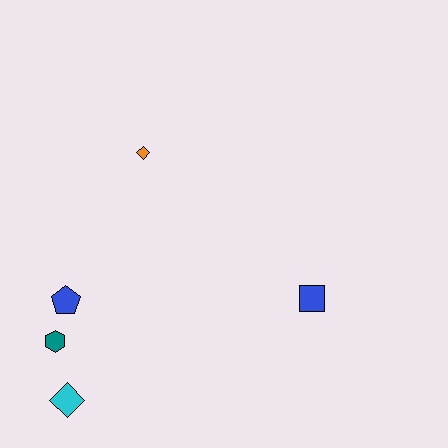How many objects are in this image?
There are 5 objects.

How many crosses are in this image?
There are no crosses.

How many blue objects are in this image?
There are 2 blue objects.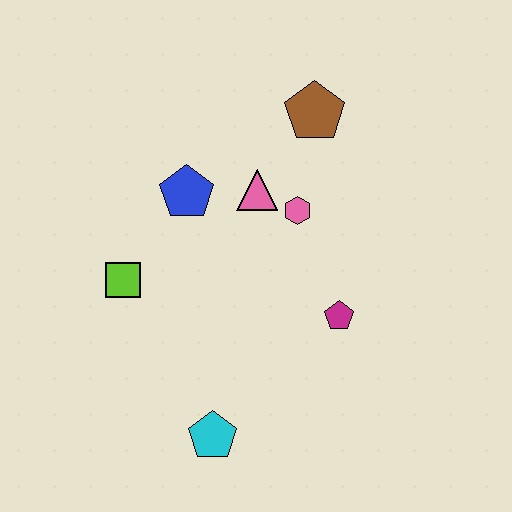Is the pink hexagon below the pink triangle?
Yes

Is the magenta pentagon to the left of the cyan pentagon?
No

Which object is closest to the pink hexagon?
The pink triangle is closest to the pink hexagon.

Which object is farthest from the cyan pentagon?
The brown pentagon is farthest from the cyan pentagon.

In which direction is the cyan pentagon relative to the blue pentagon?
The cyan pentagon is below the blue pentagon.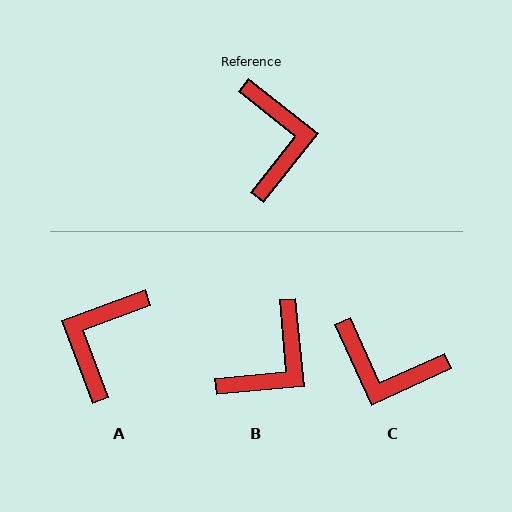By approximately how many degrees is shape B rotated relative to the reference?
Approximately 46 degrees clockwise.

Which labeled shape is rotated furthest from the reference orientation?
A, about 148 degrees away.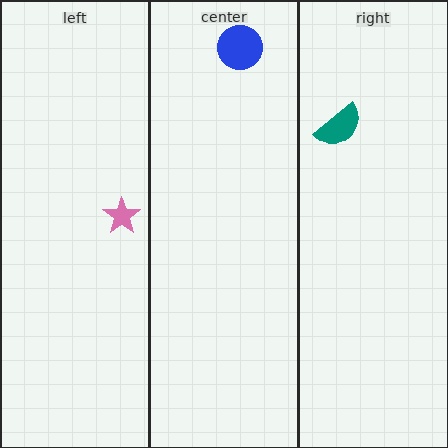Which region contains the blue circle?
The center region.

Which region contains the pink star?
The left region.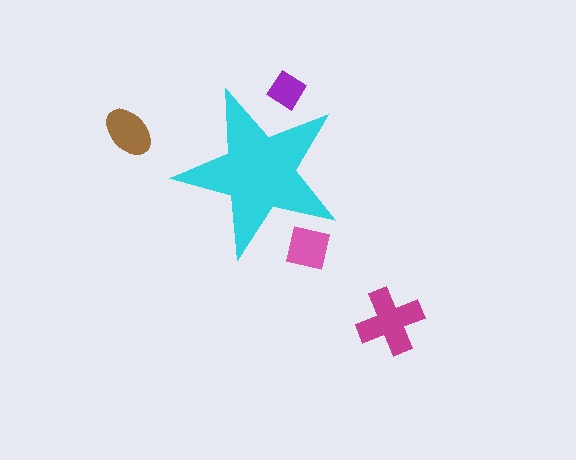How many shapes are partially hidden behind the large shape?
2 shapes are partially hidden.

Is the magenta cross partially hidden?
No, the magenta cross is fully visible.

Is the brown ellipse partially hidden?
No, the brown ellipse is fully visible.